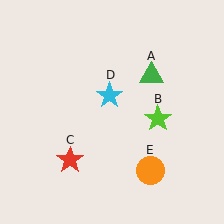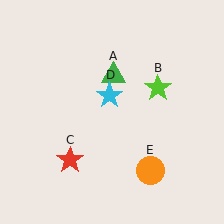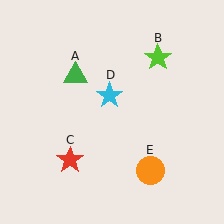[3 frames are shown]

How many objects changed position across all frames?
2 objects changed position: green triangle (object A), lime star (object B).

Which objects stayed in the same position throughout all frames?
Red star (object C) and cyan star (object D) and orange circle (object E) remained stationary.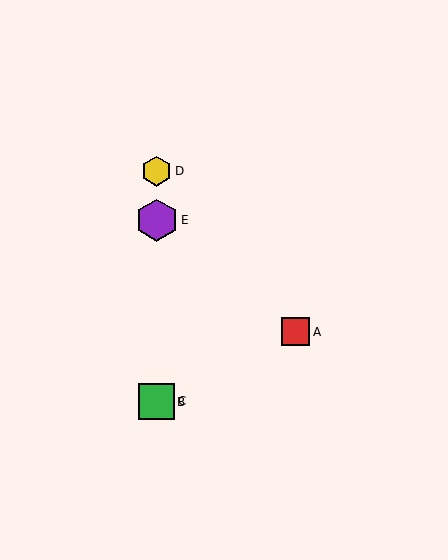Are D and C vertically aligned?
Yes, both are at x≈157.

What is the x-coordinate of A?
Object A is at x≈295.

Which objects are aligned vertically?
Objects B, C, D, E are aligned vertically.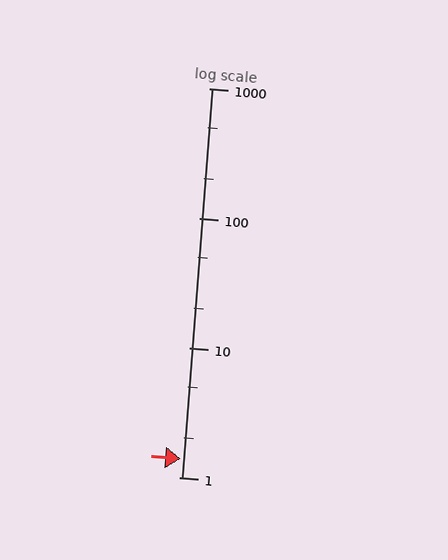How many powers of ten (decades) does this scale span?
The scale spans 3 decades, from 1 to 1000.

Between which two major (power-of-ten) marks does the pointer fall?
The pointer is between 1 and 10.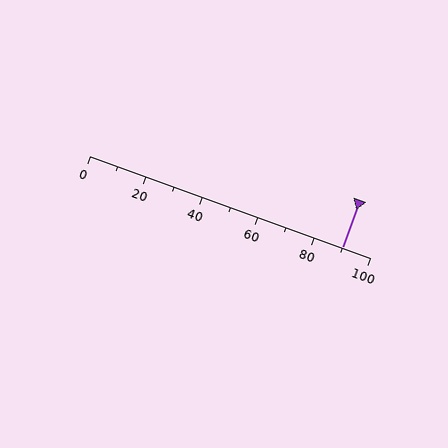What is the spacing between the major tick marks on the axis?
The major ticks are spaced 20 apart.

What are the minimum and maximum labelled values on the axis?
The axis runs from 0 to 100.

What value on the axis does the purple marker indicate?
The marker indicates approximately 90.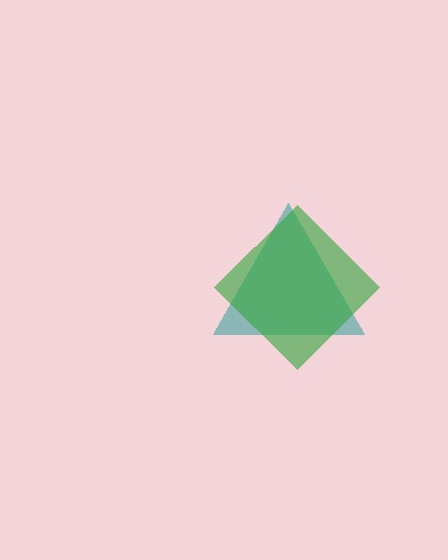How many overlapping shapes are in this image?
There are 2 overlapping shapes in the image.